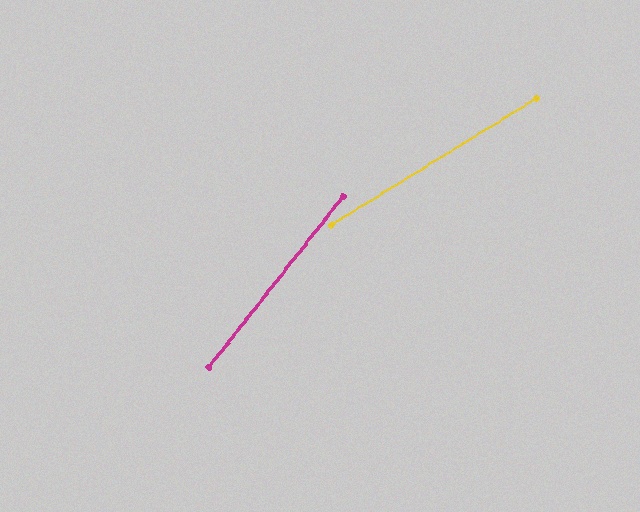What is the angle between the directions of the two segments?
Approximately 20 degrees.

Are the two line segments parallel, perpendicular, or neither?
Neither parallel nor perpendicular — they differ by about 20°.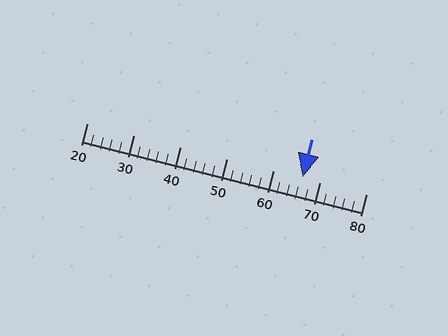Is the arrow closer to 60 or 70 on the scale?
The arrow is closer to 70.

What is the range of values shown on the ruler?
The ruler shows values from 20 to 80.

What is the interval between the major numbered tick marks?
The major tick marks are spaced 10 units apart.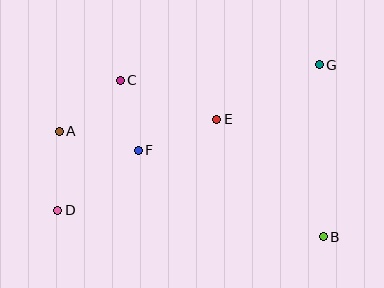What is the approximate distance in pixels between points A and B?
The distance between A and B is approximately 284 pixels.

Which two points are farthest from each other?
Points D and G are farthest from each other.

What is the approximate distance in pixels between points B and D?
The distance between B and D is approximately 266 pixels.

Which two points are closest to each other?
Points C and F are closest to each other.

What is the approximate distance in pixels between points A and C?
The distance between A and C is approximately 79 pixels.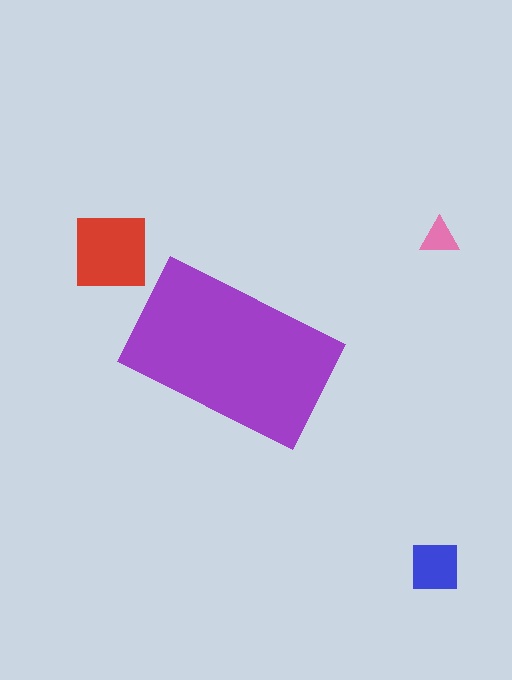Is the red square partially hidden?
No, the red square is fully visible.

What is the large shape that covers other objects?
A purple rectangle.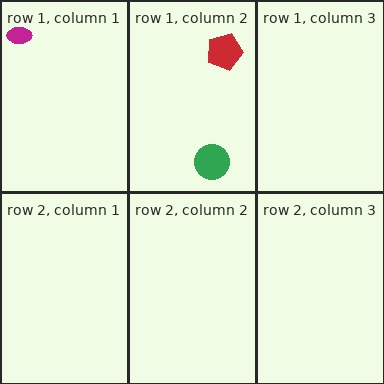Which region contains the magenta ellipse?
The row 1, column 1 region.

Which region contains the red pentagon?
The row 1, column 2 region.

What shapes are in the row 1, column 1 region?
The magenta ellipse.